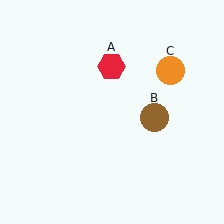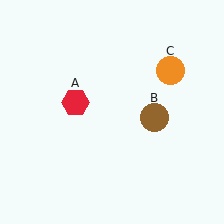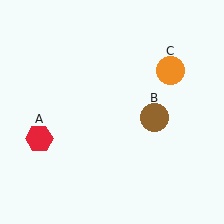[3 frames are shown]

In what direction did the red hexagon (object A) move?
The red hexagon (object A) moved down and to the left.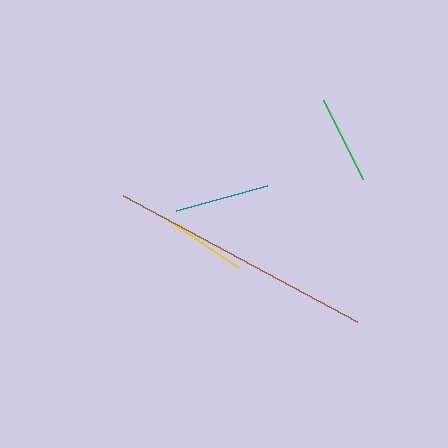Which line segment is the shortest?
The green line is the shortest at approximately 88 pixels.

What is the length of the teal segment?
The teal segment is approximately 94 pixels long.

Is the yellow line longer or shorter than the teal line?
The teal line is longer than the yellow line.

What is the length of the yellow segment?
The yellow segment is approximately 93 pixels long.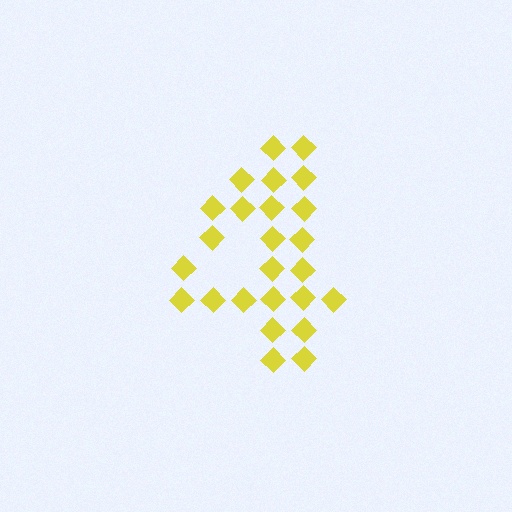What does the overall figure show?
The overall figure shows the digit 4.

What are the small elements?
The small elements are diamonds.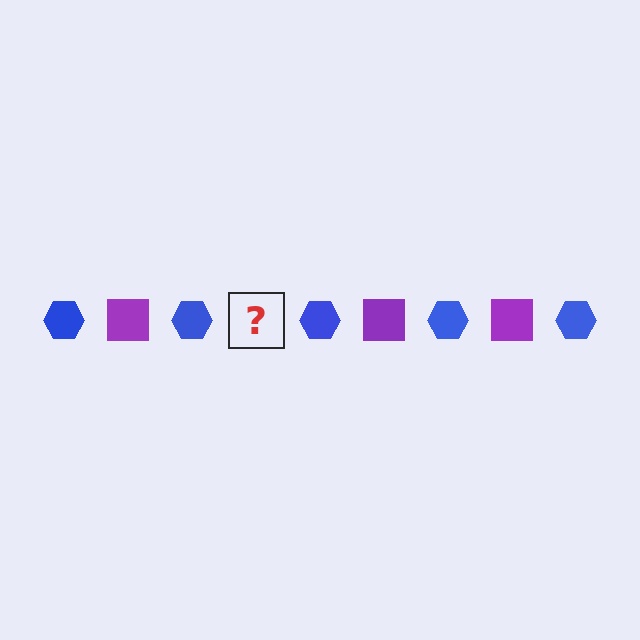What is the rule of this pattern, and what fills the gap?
The rule is that the pattern alternates between blue hexagon and purple square. The gap should be filled with a purple square.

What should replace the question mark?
The question mark should be replaced with a purple square.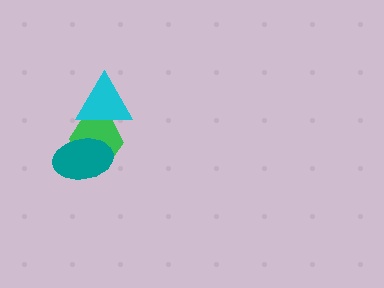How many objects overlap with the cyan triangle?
1 object overlaps with the cyan triangle.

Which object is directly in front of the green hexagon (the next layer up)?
The teal ellipse is directly in front of the green hexagon.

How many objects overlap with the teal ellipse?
1 object overlaps with the teal ellipse.